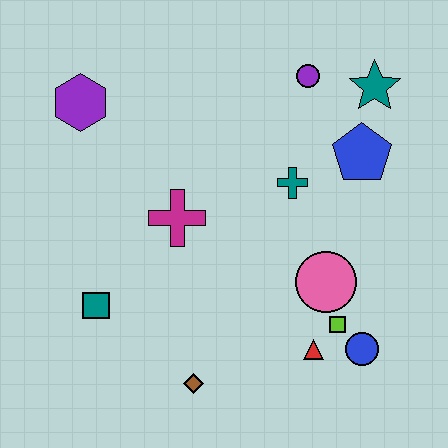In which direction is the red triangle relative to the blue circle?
The red triangle is to the left of the blue circle.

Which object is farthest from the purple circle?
The brown diamond is farthest from the purple circle.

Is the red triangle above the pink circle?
No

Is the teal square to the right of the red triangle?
No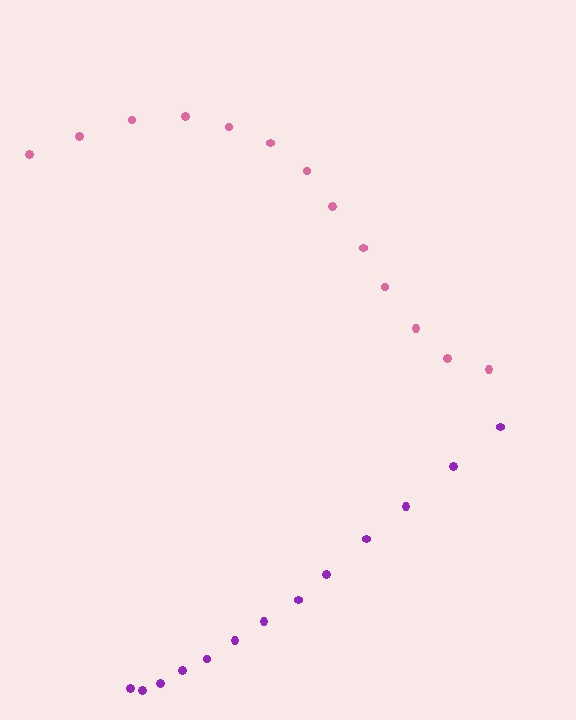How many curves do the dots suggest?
There are 2 distinct paths.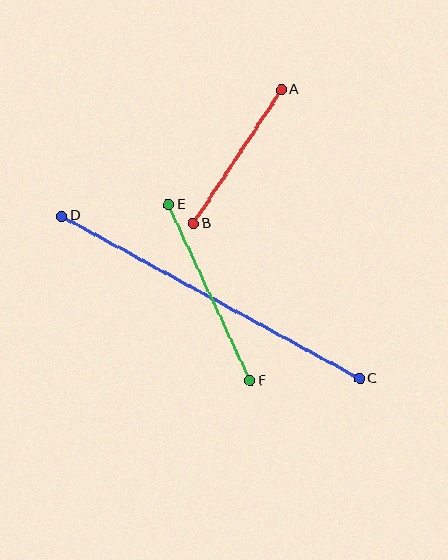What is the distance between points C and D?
The distance is approximately 339 pixels.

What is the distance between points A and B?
The distance is approximately 160 pixels.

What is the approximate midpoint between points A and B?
The midpoint is at approximately (237, 156) pixels.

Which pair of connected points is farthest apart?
Points C and D are farthest apart.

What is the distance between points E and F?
The distance is approximately 194 pixels.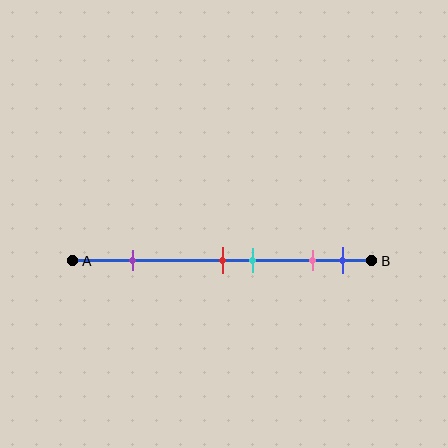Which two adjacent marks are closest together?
The red and cyan marks are the closest adjacent pair.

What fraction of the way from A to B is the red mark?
The red mark is approximately 50% (0.5) of the way from A to B.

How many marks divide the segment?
There are 5 marks dividing the segment.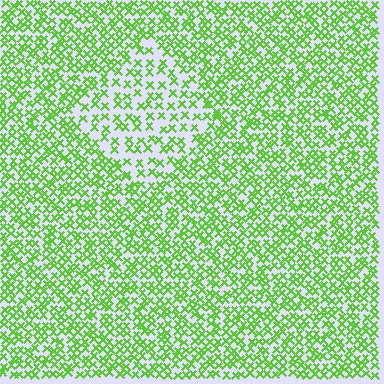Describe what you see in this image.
The image contains small lime elements arranged at two different densities. A diamond-shaped region is visible where the elements are less densely packed than the surrounding area.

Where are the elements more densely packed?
The elements are more densely packed outside the diamond boundary.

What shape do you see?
I see a diamond.